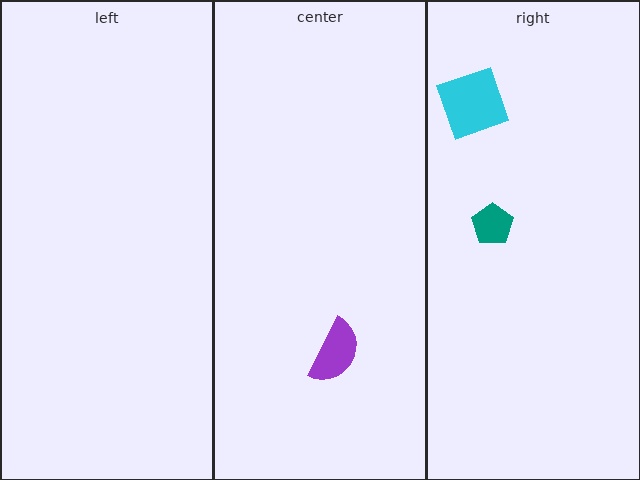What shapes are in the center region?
The purple semicircle.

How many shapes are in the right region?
2.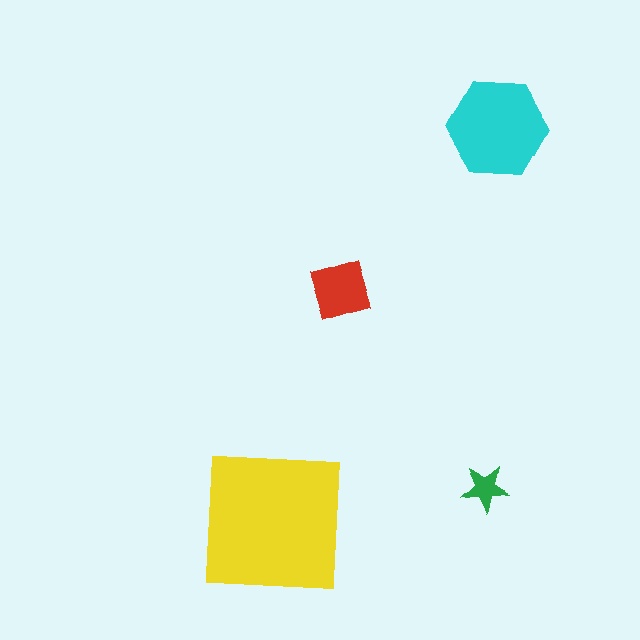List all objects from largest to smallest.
The yellow square, the cyan hexagon, the red diamond, the green star.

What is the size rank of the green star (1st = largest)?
4th.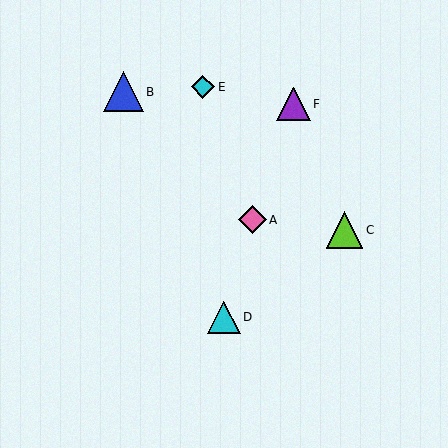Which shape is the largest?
The blue triangle (labeled B) is the largest.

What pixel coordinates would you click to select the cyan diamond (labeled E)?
Click at (203, 87) to select the cyan diamond E.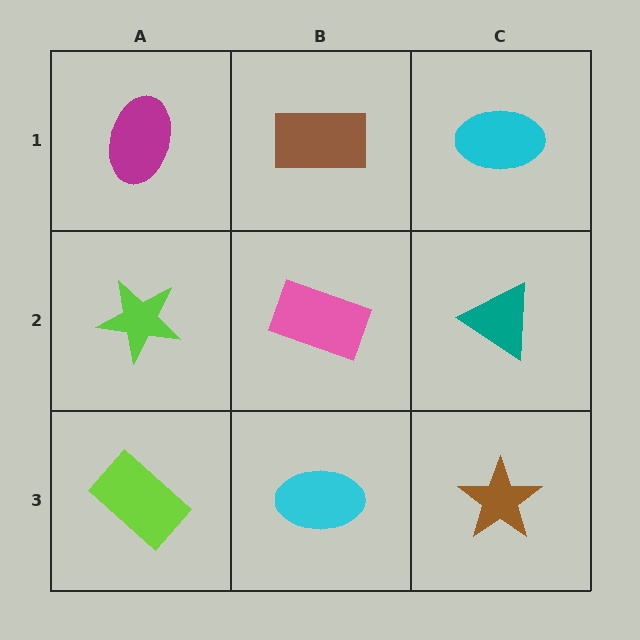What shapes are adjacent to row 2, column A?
A magenta ellipse (row 1, column A), a lime rectangle (row 3, column A), a pink rectangle (row 2, column B).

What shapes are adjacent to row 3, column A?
A lime star (row 2, column A), a cyan ellipse (row 3, column B).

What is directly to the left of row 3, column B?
A lime rectangle.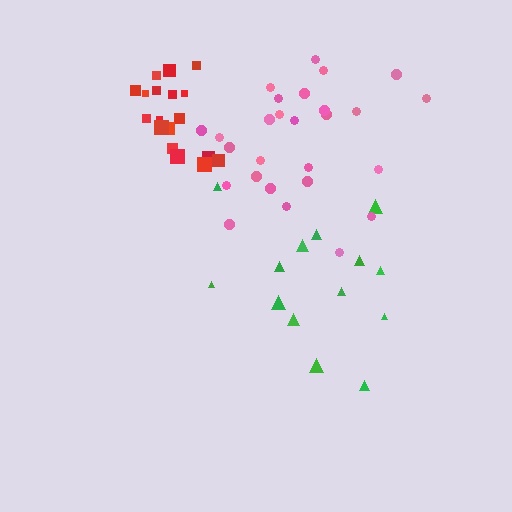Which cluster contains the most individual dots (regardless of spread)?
Pink (27).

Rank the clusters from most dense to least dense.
red, pink, green.